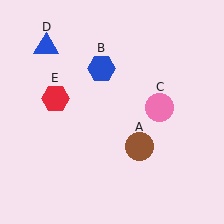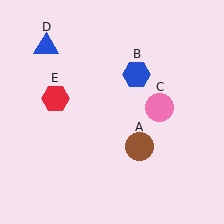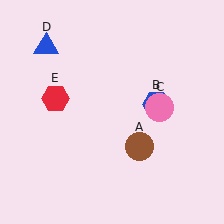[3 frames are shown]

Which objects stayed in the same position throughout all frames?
Brown circle (object A) and pink circle (object C) and blue triangle (object D) and red hexagon (object E) remained stationary.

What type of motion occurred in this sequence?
The blue hexagon (object B) rotated clockwise around the center of the scene.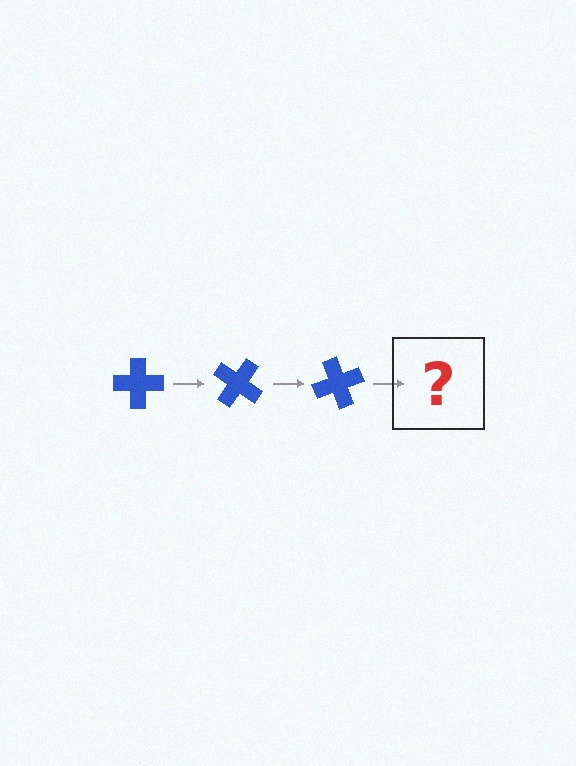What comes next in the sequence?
The next element should be a blue cross rotated 105 degrees.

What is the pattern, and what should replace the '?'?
The pattern is that the cross rotates 35 degrees each step. The '?' should be a blue cross rotated 105 degrees.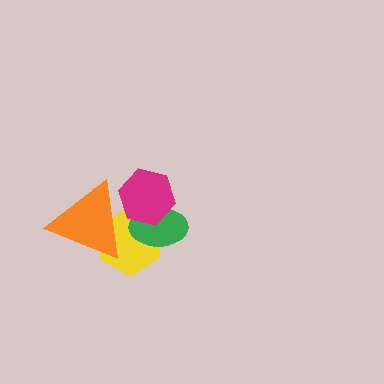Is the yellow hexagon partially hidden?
Yes, it is partially covered by another shape.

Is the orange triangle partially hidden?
Yes, it is partially covered by another shape.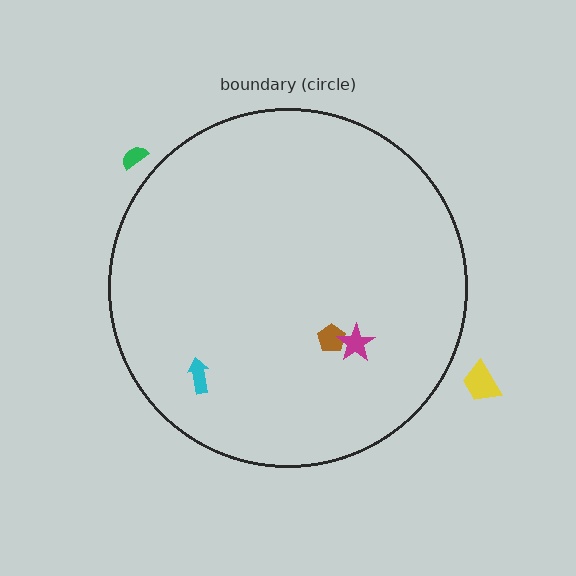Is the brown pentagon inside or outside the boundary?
Inside.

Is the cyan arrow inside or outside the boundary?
Inside.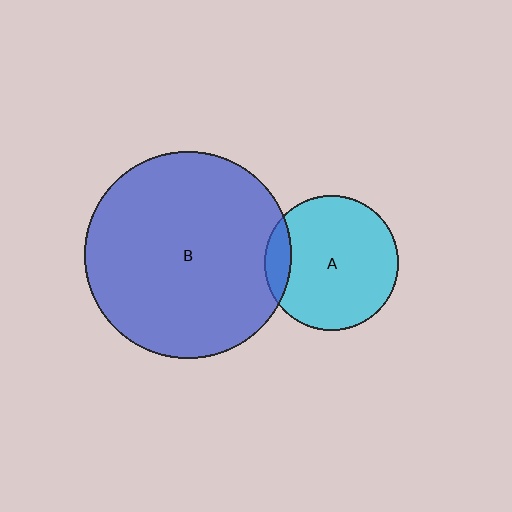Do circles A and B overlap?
Yes.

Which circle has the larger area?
Circle B (blue).